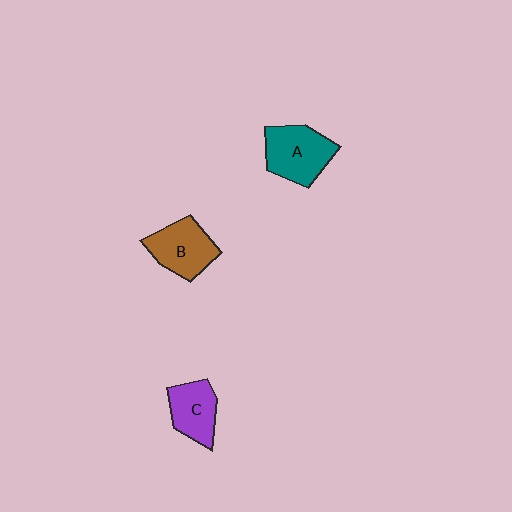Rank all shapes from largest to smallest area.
From largest to smallest: A (teal), B (brown), C (purple).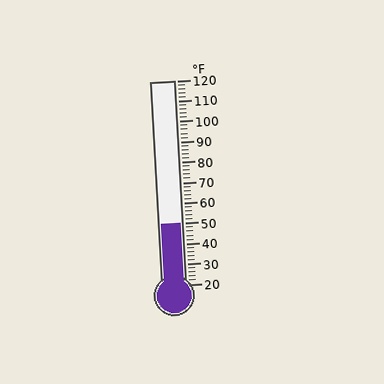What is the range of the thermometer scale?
The thermometer scale ranges from 20°F to 120°F.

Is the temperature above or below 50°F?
The temperature is at 50°F.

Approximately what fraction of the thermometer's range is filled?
The thermometer is filled to approximately 30% of its range.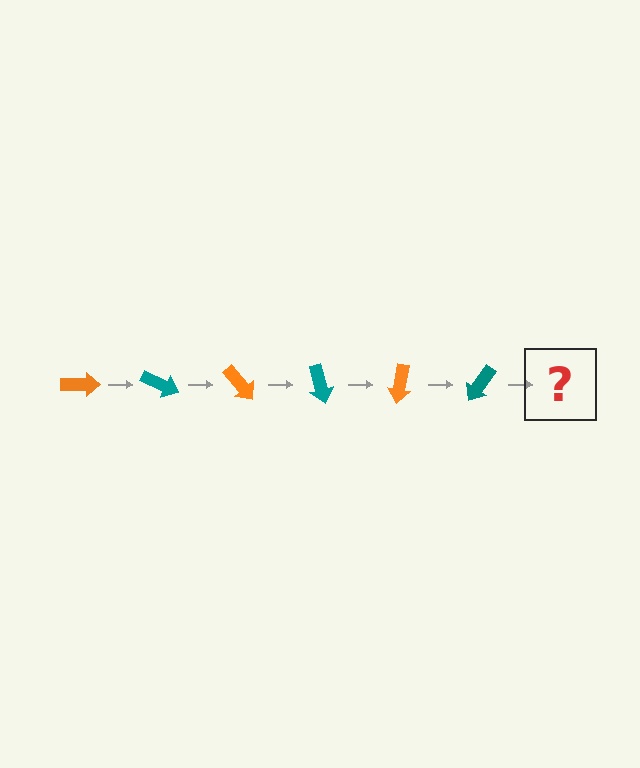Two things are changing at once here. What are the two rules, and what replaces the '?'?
The two rules are that it rotates 25 degrees each step and the color cycles through orange and teal. The '?' should be an orange arrow, rotated 150 degrees from the start.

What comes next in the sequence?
The next element should be an orange arrow, rotated 150 degrees from the start.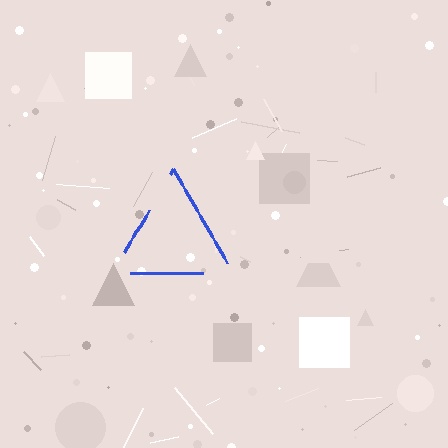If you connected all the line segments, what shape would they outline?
They would outline a triangle.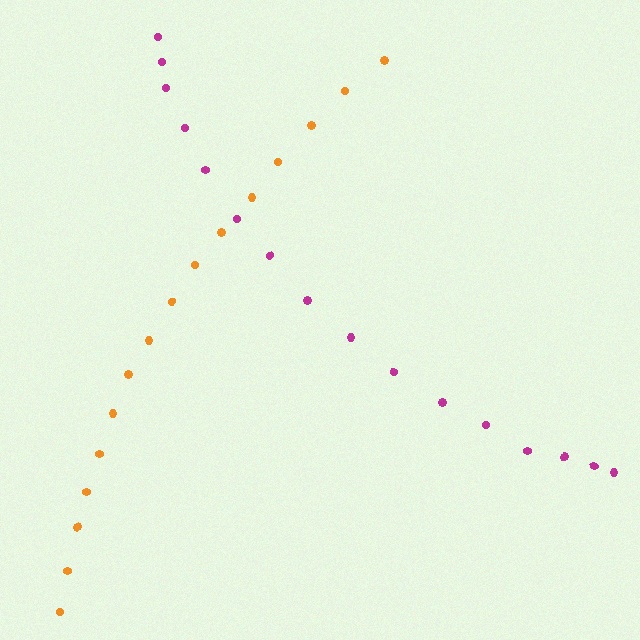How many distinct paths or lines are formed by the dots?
There are 2 distinct paths.